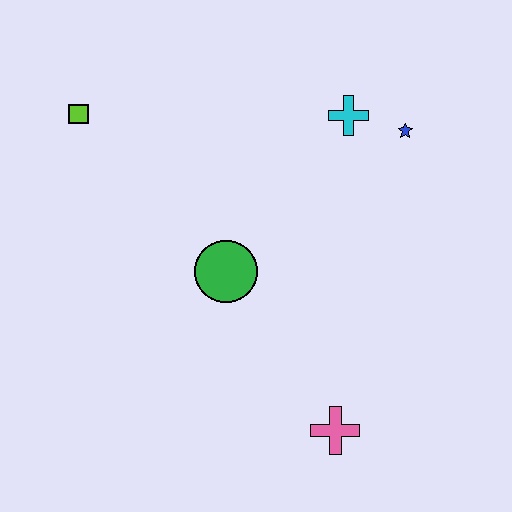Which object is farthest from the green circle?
The blue star is farthest from the green circle.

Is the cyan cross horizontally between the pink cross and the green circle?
No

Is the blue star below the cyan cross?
Yes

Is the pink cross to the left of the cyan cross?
Yes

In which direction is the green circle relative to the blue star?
The green circle is to the left of the blue star.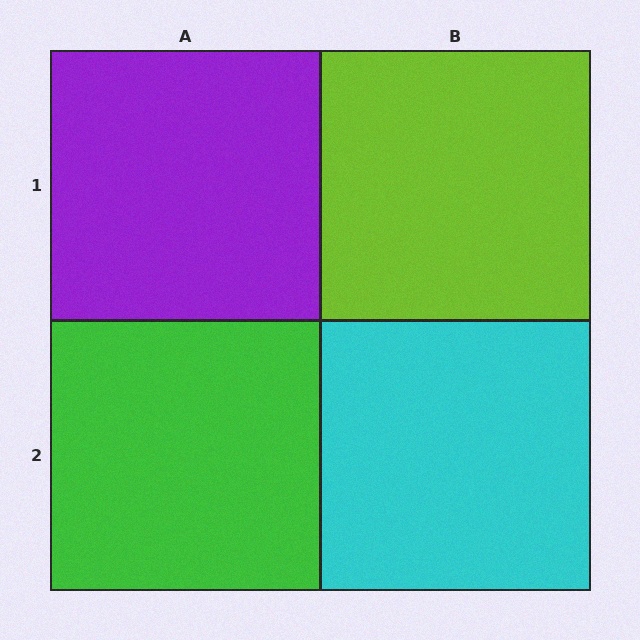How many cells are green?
1 cell is green.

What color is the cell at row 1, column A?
Purple.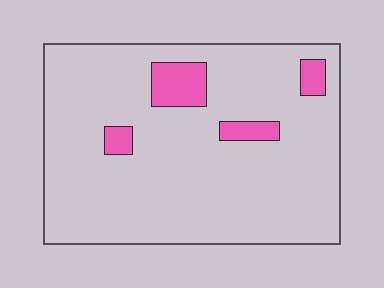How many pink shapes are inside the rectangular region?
4.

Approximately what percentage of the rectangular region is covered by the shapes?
Approximately 10%.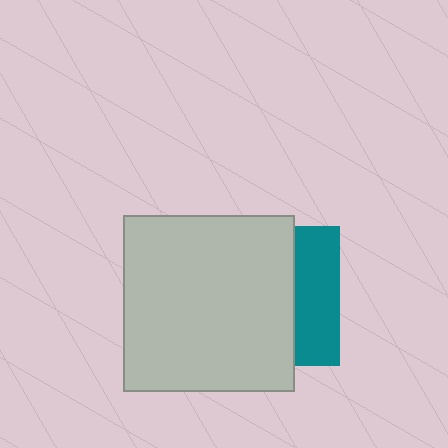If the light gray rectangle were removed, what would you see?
You would see the complete teal square.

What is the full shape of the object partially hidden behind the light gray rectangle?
The partially hidden object is a teal square.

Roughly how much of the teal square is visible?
A small part of it is visible (roughly 32%).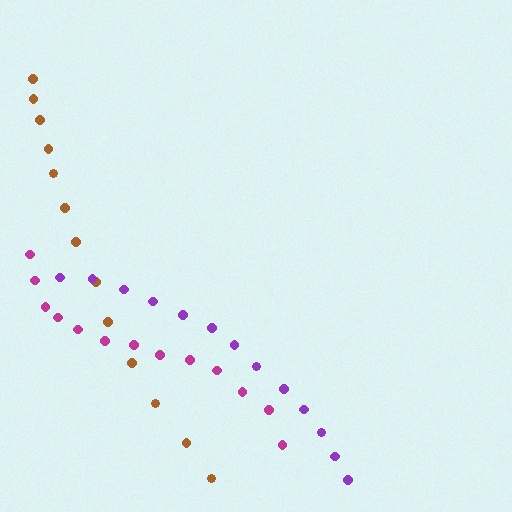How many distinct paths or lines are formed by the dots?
There are 3 distinct paths.